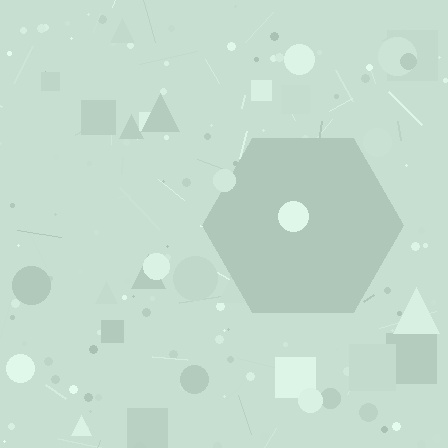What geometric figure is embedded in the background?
A hexagon is embedded in the background.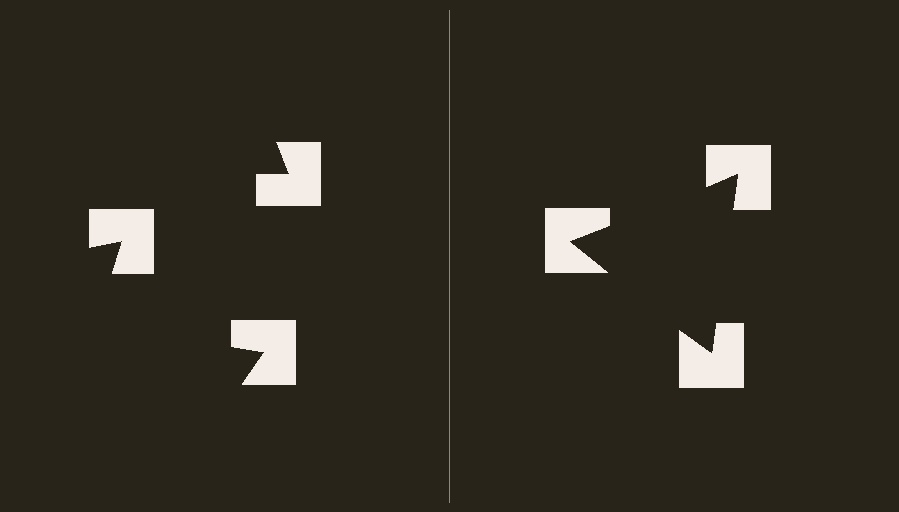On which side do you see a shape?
An illusory triangle appears on the right side. On the left side the wedge cuts are rotated, so no coherent shape forms.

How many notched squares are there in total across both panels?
6 — 3 on each side.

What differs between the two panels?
The notched squares are positioned identically on both sides; only the wedge orientations differ. On the right they align to a triangle; on the left they are misaligned.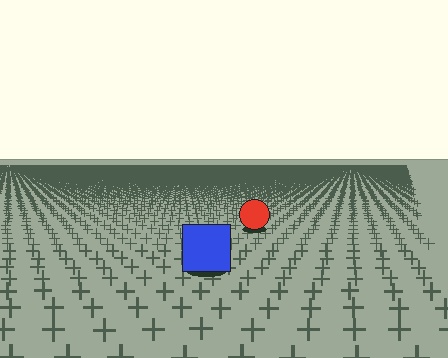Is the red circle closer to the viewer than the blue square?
No. The blue square is closer — you can tell from the texture gradient: the ground texture is coarser near it.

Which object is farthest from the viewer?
The red circle is farthest from the viewer. It appears smaller and the ground texture around it is denser.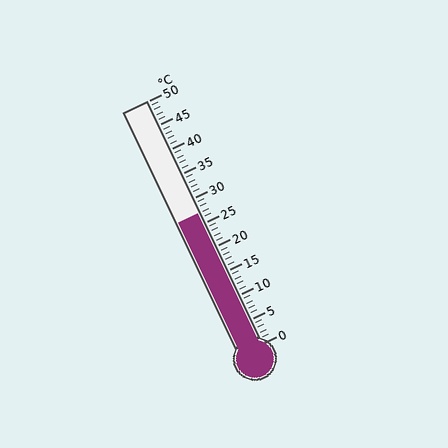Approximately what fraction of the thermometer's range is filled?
The thermometer is filled to approximately 55% of its range.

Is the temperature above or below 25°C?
The temperature is above 25°C.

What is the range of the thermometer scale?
The thermometer scale ranges from 0°C to 50°C.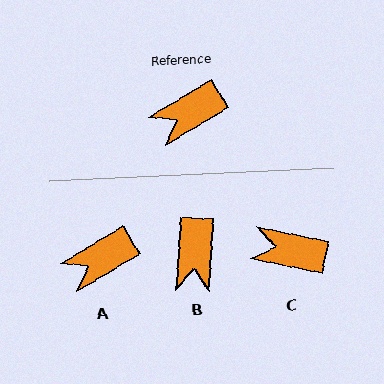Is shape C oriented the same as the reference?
No, it is off by about 42 degrees.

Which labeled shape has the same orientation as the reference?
A.